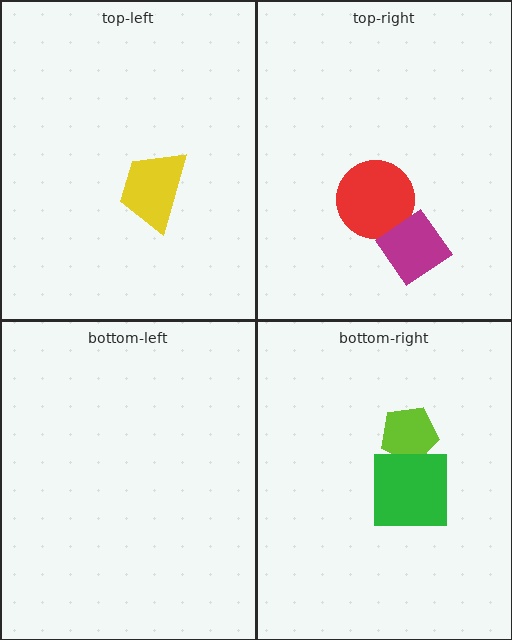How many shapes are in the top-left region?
1.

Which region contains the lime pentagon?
The bottom-right region.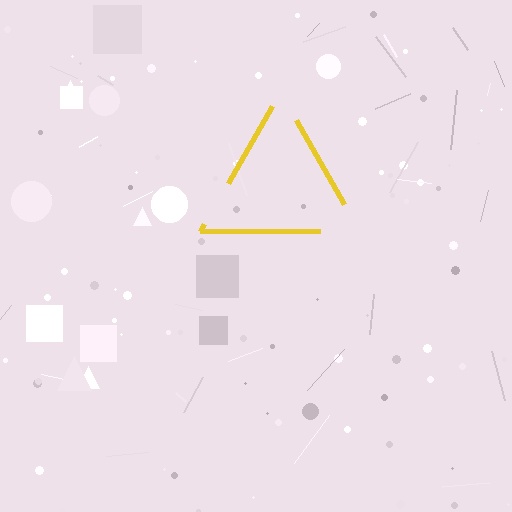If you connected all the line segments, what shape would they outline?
They would outline a triangle.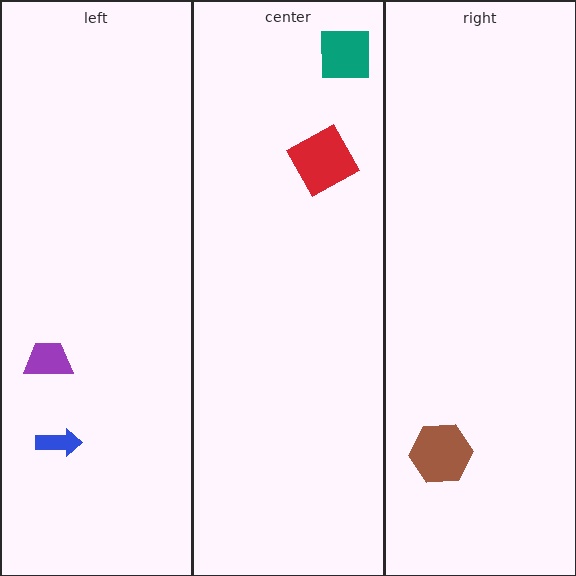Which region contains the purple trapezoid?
The left region.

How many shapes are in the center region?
2.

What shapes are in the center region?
The teal square, the red square.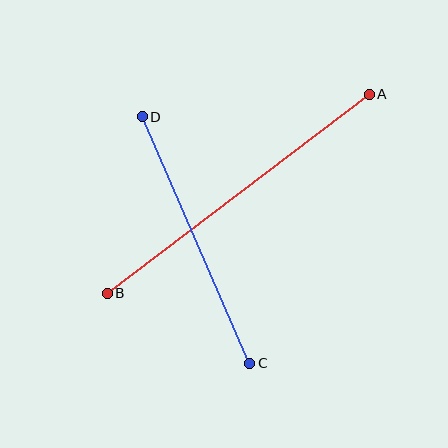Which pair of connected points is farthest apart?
Points A and B are farthest apart.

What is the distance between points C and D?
The distance is approximately 269 pixels.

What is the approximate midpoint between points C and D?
The midpoint is at approximately (196, 240) pixels.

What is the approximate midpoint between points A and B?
The midpoint is at approximately (238, 194) pixels.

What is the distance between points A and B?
The distance is approximately 329 pixels.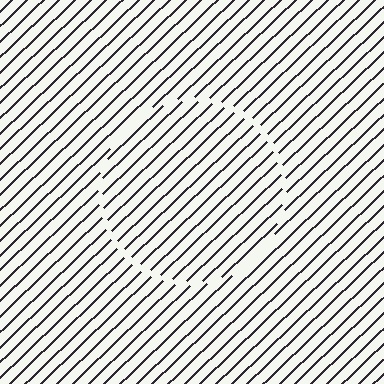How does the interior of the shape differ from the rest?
The interior of the shape contains the same grating, shifted by half a period — the contour is defined by the phase discontinuity where line-ends from the inner and outer gratings abut.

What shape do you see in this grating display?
An illusory circle. The interior of the shape contains the same grating, shifted by half a period — the contour is defined by the phase discontinuity where line-ends from the inner and outer gratings abut.